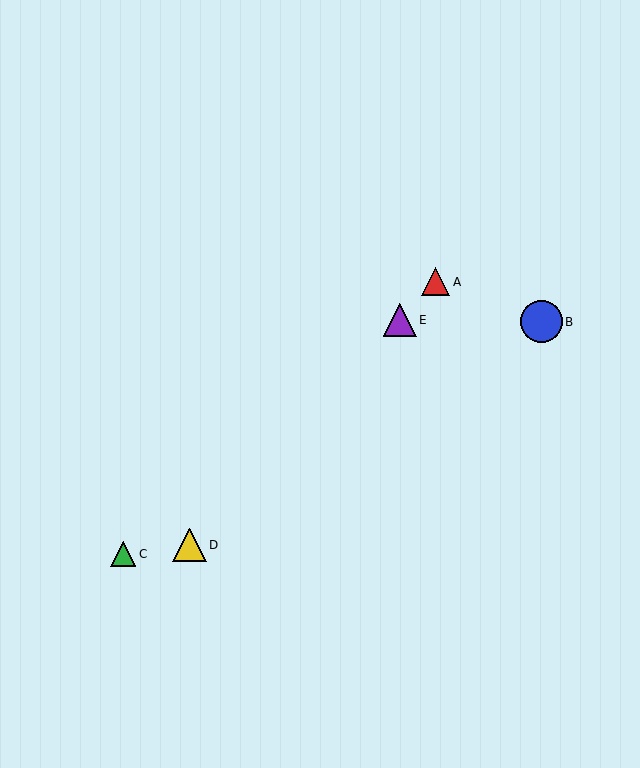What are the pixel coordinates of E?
Object E is at (400, 320).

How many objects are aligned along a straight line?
3 objects (A, D, E) are aligned along a straight line.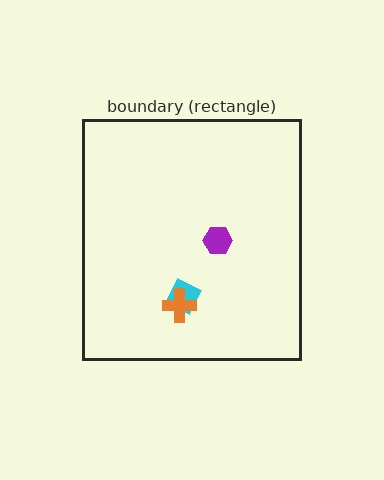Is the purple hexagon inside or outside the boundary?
Inside.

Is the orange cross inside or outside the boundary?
Inside.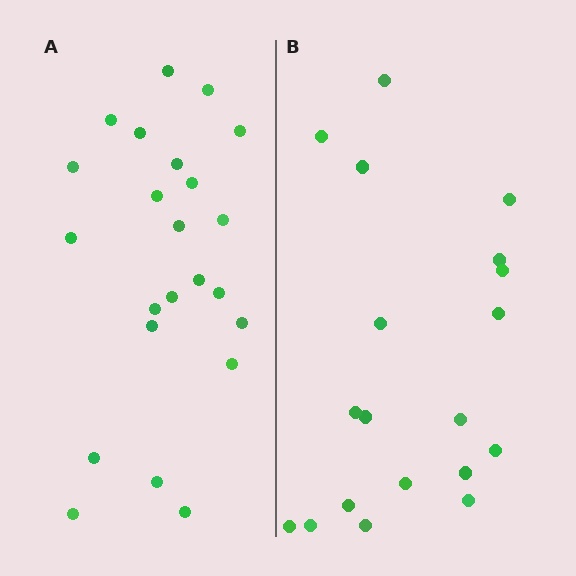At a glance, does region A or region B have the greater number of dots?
Region A (the left region) has more dots.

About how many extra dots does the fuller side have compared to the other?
Region A has about 4 more dots than region B.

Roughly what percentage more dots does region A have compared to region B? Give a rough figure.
About 20% more.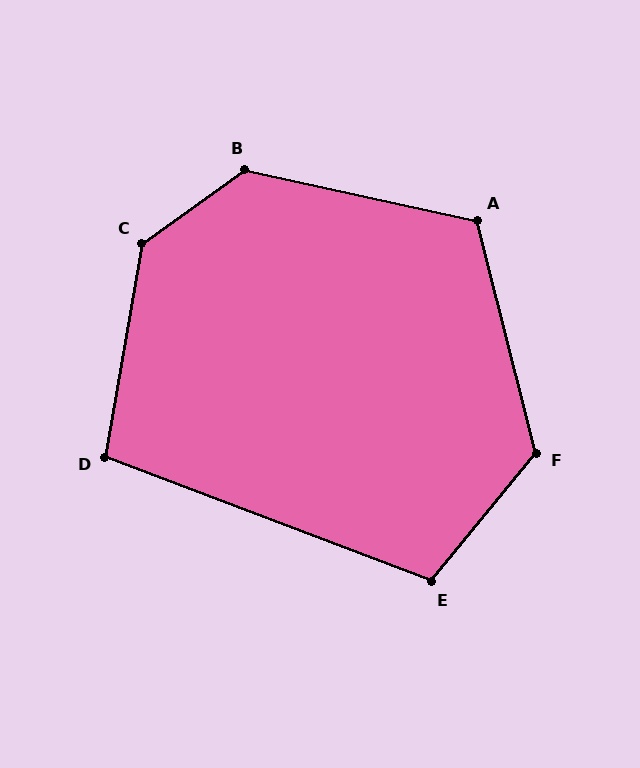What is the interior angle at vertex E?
Approximately 108 degrees (obtuse).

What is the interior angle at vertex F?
Approximately 127 degrees (obtuse).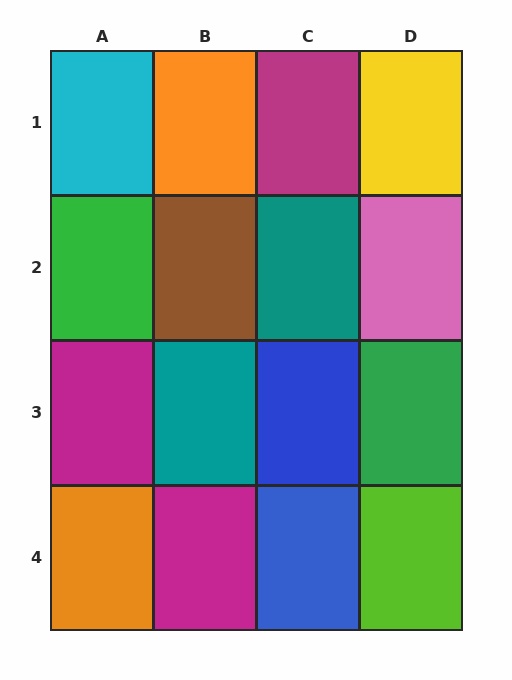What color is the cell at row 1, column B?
Orange.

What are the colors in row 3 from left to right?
Magenta, teal, blue, green.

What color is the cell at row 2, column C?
Teal.